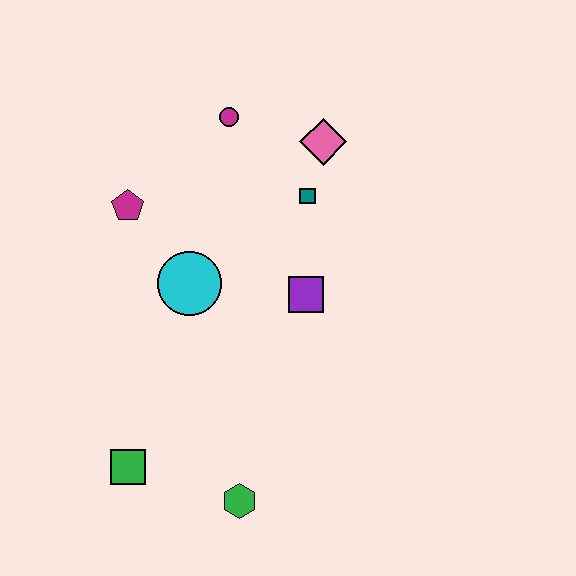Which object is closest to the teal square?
The pink diamond is closest to the teal square.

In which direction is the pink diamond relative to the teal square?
The pink diamond is above the teal square.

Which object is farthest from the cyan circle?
The green hexagon is farthest from the cyan circle.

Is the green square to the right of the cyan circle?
No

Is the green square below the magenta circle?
Yes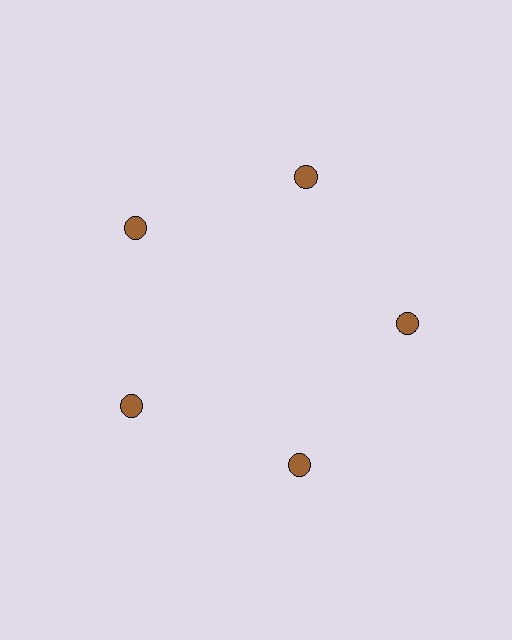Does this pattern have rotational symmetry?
Yes, this pattern has 5-fold rotational symmetry. It looks the same after rotating 72 degrees around the center.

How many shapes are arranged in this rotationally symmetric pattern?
There are 5 shapes, arranged in 5 groups of 1.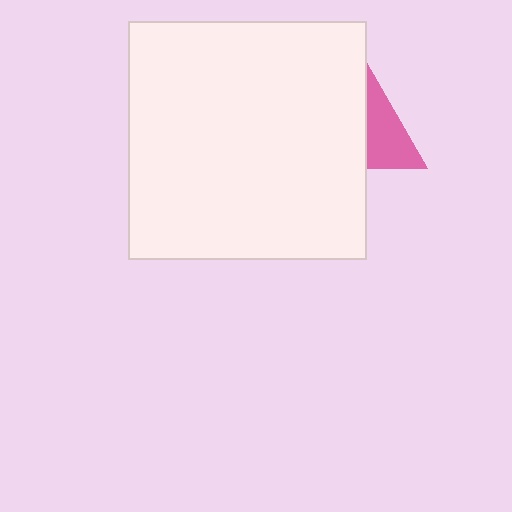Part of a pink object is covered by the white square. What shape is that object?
It is a triangle.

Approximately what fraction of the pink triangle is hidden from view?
Roughly 57% of the pink triangle is hidden behind the white square.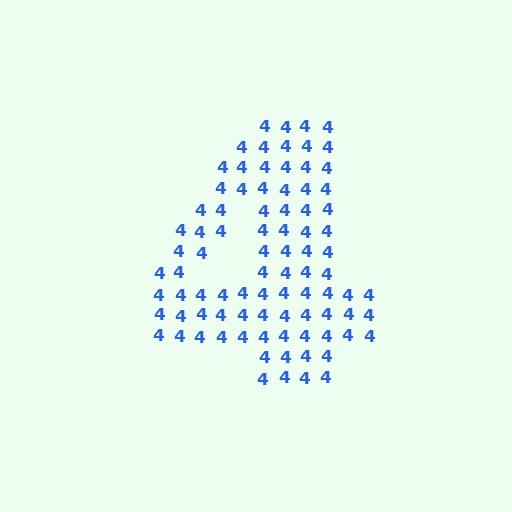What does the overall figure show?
The overall figure shows the digit 4.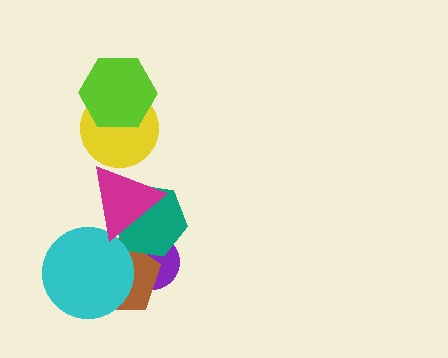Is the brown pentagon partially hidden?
Yes, it is partially covered by another shape.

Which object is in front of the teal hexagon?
The magenta triangle is in front of the teal hexagon.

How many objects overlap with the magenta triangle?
2 objects overlap with the magenta triangle.